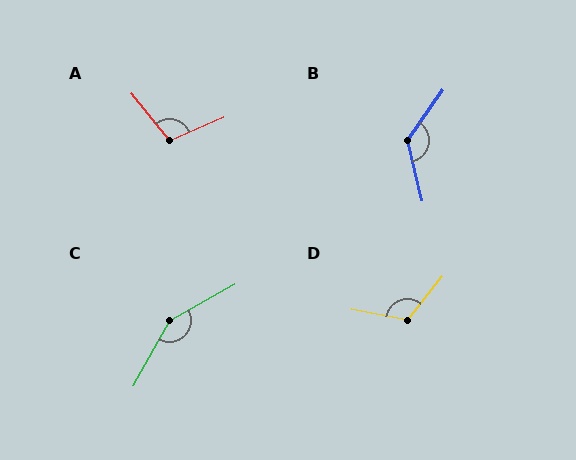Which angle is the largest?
C, at approximately 148 degrees.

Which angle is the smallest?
A, at approximately 105 degrees.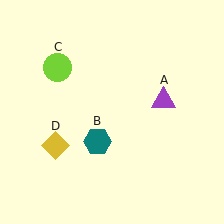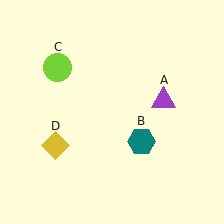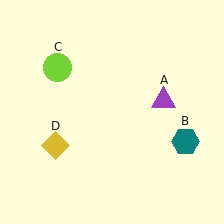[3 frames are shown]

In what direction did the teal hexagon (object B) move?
The teal hexagon (object B) moved right.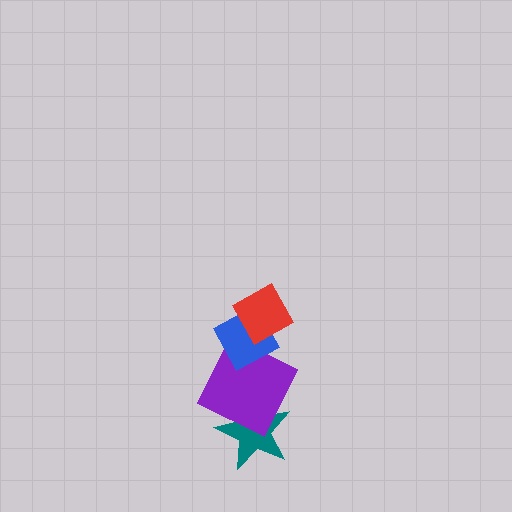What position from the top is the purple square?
The purple square is 3rd from the top.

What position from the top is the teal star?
The teal star is 4th from the top.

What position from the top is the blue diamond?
The blue diamond is 2nd from the top.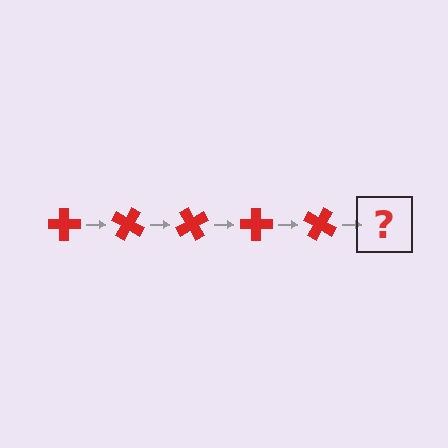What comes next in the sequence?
The next element should be a red cross rotated 150 degrees.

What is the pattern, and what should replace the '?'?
The pattern is that the cross rotates 30 degrees each step. The '?' should be a red cross rotated 150 degrees.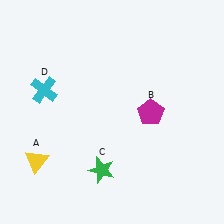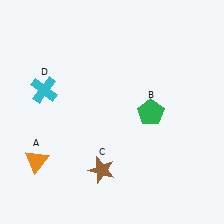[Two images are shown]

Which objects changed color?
A changed from yellow to orange. B changed from magenta to green. C changed from green to brown.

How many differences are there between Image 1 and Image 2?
There are 3 differences between the two images.